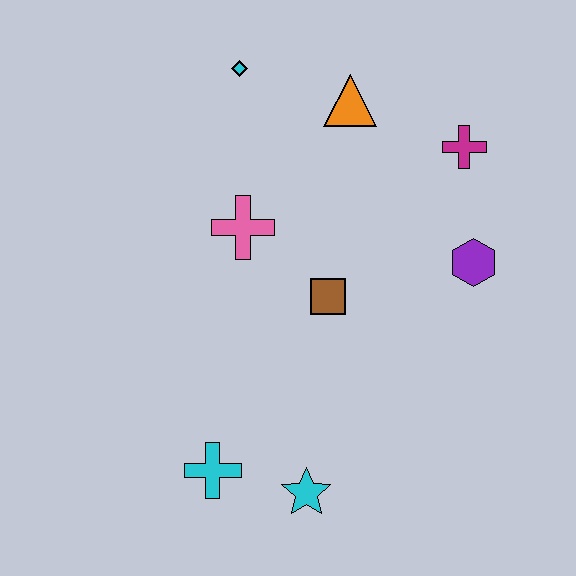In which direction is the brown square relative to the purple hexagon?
The brown square is to the left of the purple hexagon.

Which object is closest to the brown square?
The pink cross is closest to the brown square.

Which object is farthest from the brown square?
The cyan diamond is farthest from the brown square.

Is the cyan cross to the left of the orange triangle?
Yes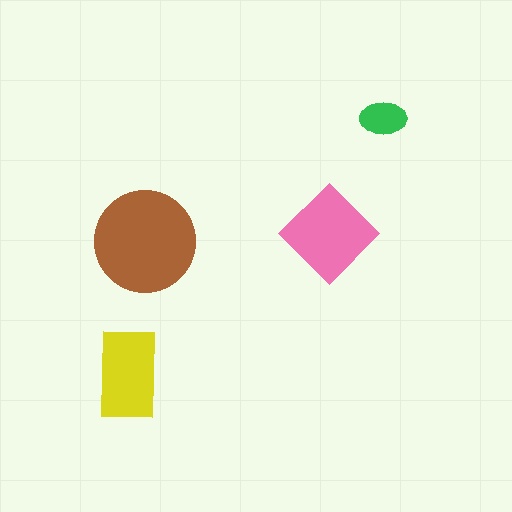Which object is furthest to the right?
The green ellipse is rightmost.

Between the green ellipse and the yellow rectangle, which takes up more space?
The yellow rectangle.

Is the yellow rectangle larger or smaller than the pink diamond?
Smaller.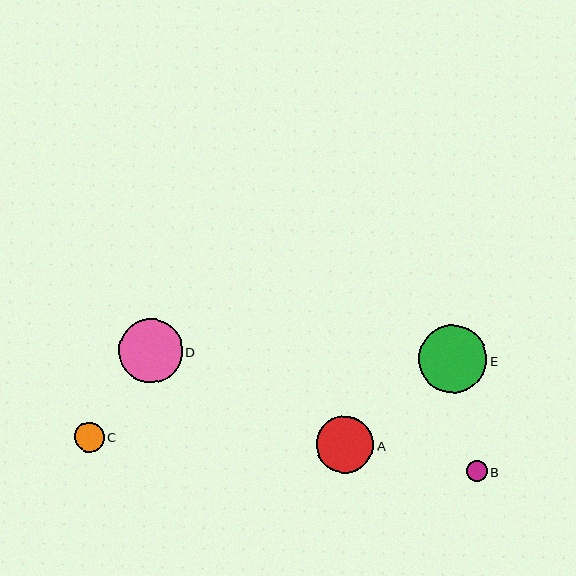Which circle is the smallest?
Circle B is the smallest with a size of approximately 20 pixels.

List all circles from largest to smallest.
From largest to smallest: E, D, A, C, B.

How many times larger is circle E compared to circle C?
Circle E is approximately 2.3 times the size of circle C.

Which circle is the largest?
Circle E is the largest with a size of approximately 68 pixels.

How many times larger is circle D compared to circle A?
Circle D is approximately 1.1 times the size of circle A.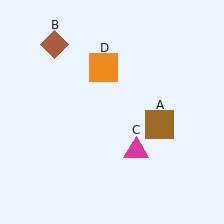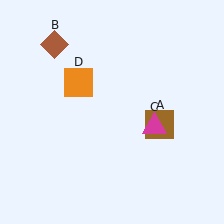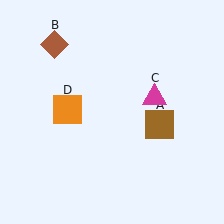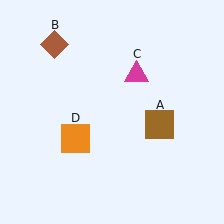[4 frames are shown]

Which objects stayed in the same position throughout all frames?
Brown square (object A) and brown diamond (object B) remained stationary.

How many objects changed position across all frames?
2 objects changed position: magenta triangle (object C), orange square (object D).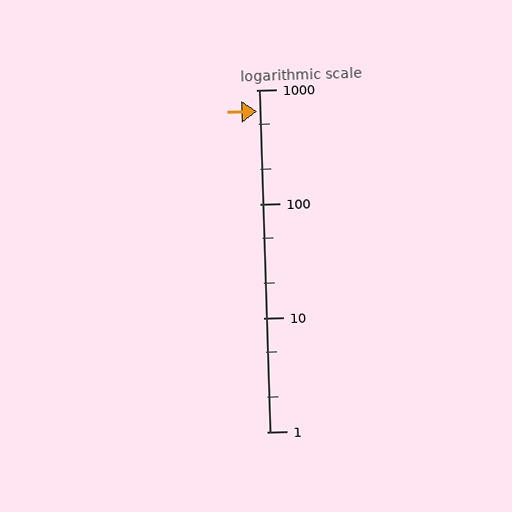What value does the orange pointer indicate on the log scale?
The pointer indicates approximately 650.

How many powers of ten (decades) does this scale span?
The scale spans 3 decades, from 1 to 1000.